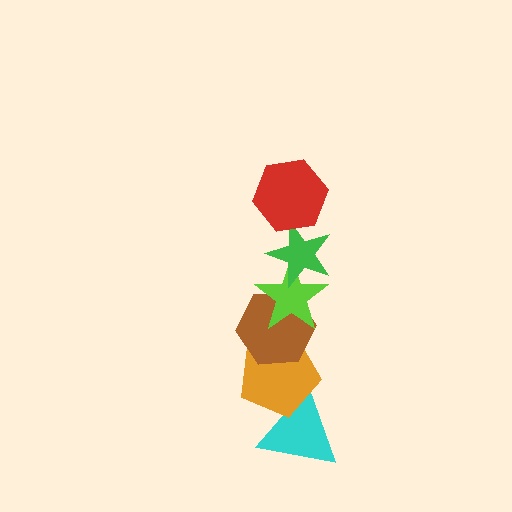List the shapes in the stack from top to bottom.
From top to bottom: the red hexagon, the green star, the lime star, the brown hexagon, the orange pentagon, the cyan triangle.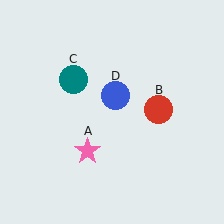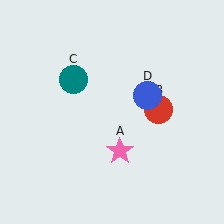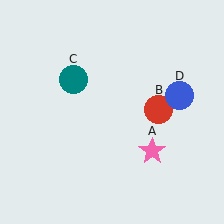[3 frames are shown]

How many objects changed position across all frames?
2 objects changed position: pink star (object A), blue circle (object D).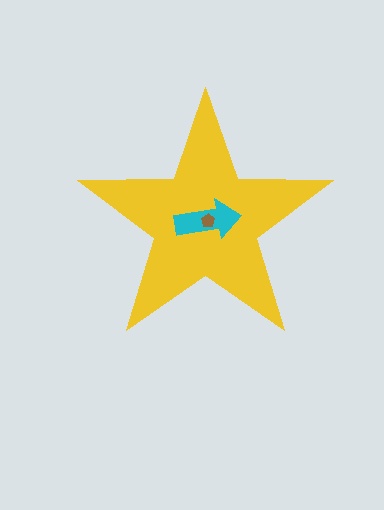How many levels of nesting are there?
3.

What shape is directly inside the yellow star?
The cyan arrow.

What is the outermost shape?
The yellow star.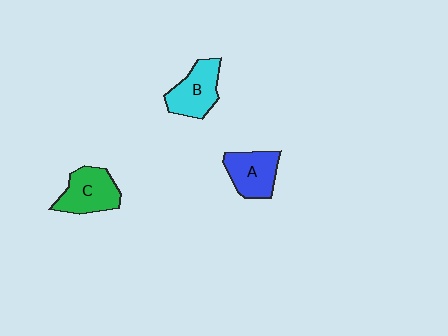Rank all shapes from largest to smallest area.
From largest to smallest: C (green), B (cyan), A (blue).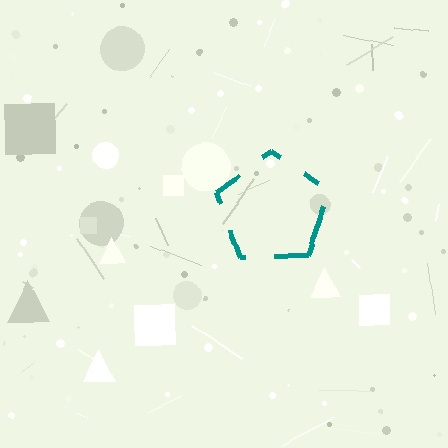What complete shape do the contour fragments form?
The contour fragments form a pentagon.